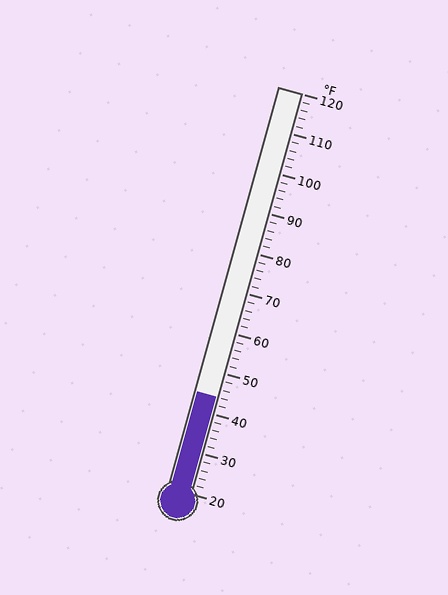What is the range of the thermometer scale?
The thermometer scale ranges from 20°F to 120°F.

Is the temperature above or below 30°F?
The temperature is above 30°F.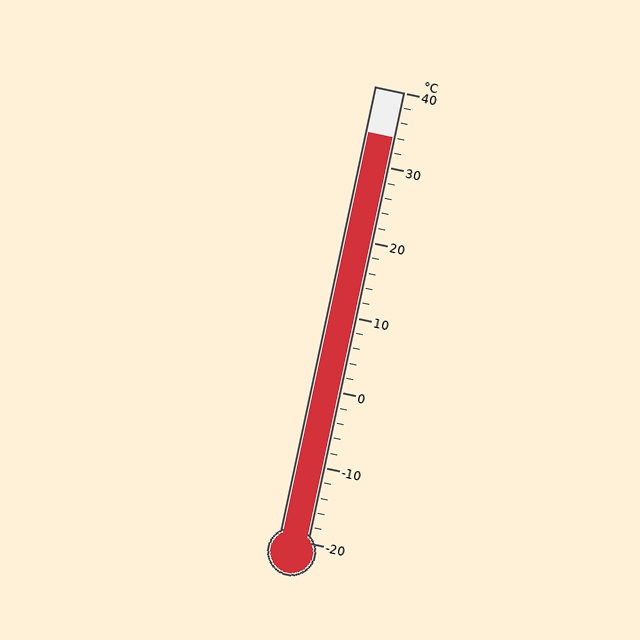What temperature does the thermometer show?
The thermometer shows approximately 34°C.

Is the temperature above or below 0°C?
The temperature is above 0°C.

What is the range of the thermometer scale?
The thermometer scale ranges from -20°C to 40°C.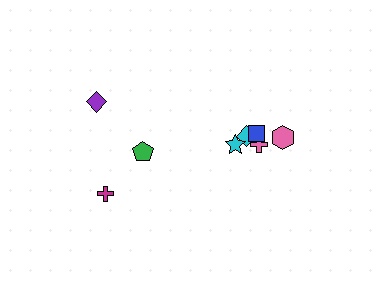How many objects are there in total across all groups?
There are 8 objects.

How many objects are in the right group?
There are 5 objects.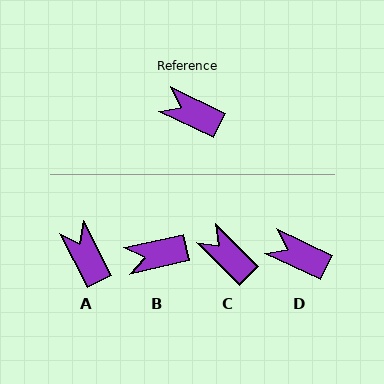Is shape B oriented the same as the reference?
No, it is off by about 38 degrees.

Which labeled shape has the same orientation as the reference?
D.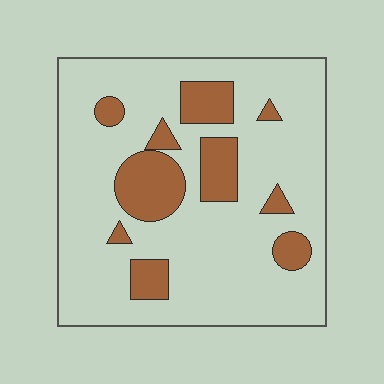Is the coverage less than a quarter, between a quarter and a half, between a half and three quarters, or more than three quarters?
Less than a quarter.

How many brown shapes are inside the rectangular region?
10.